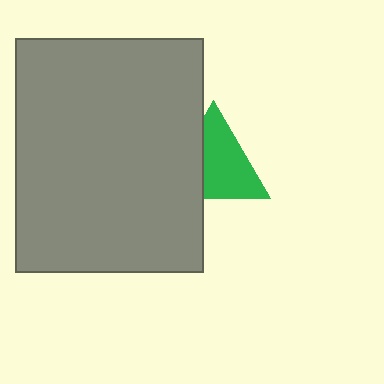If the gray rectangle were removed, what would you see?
You would see the complete green triangle.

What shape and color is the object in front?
The object in front is a gray rectangle.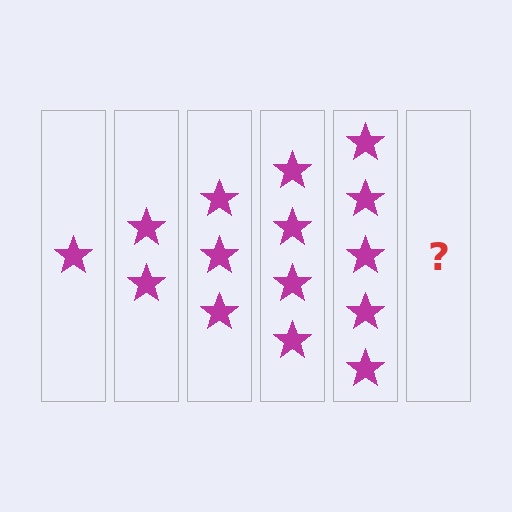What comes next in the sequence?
The next element should be 6 stars.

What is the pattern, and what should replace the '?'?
The pattern is that each step adds one more star. The '?' should be 6 stars.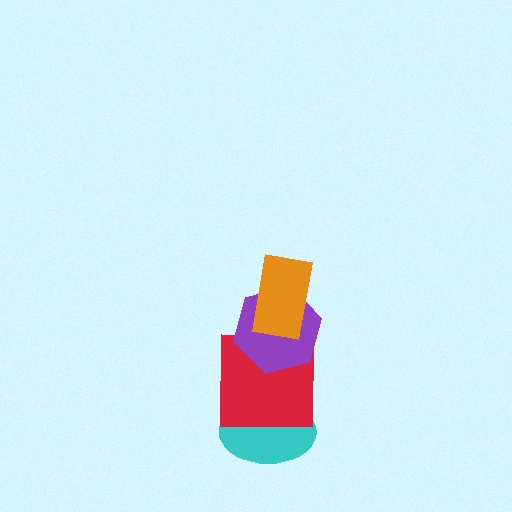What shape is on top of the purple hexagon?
The orange rectangle is on top of the purple hexagon.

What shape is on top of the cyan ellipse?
The red square is on top of the cyan ellipse.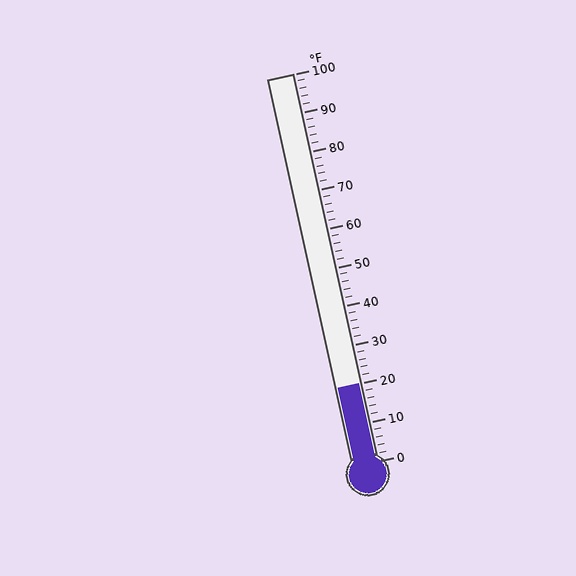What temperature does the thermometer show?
The thermometer shows approximately 20°F.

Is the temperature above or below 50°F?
The temperature is below 50°F.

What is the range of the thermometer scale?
The thermometer scale ranges from 0°F to 100°F.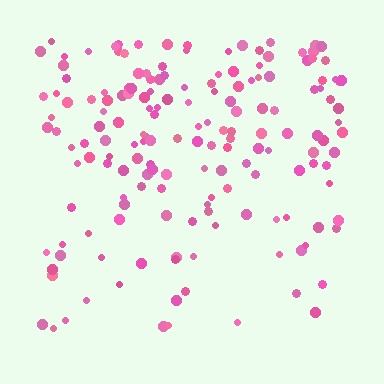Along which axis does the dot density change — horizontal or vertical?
Vertical.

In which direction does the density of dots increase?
From bottom to top, with the top side densest.